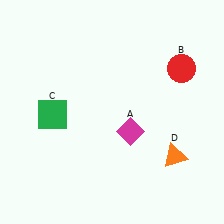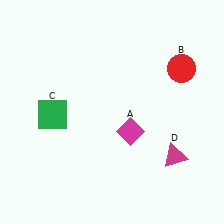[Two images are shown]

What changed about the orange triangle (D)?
In Image 1, D is orange. In Image 2, it changed to magenta.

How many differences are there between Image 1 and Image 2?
There is 1 difference between the two images.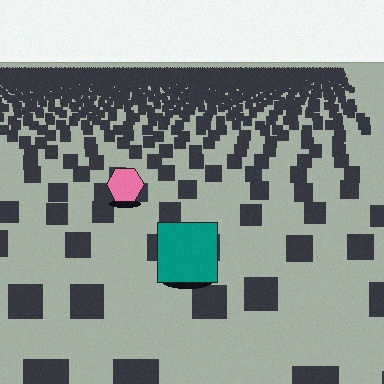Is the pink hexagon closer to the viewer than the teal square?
No. The teal square is closer — you can tell from the texture gradient: the ground texture is coarser near it.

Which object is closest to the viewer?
The teal square is closest. The texture marks near it are larger and more spread out.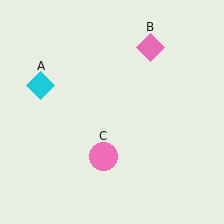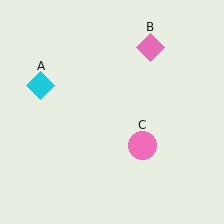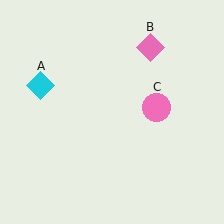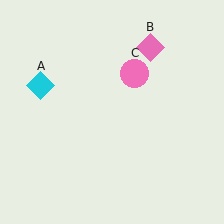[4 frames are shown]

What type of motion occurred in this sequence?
The pink circle (object C) rotated counterclockwise around the center of the scene.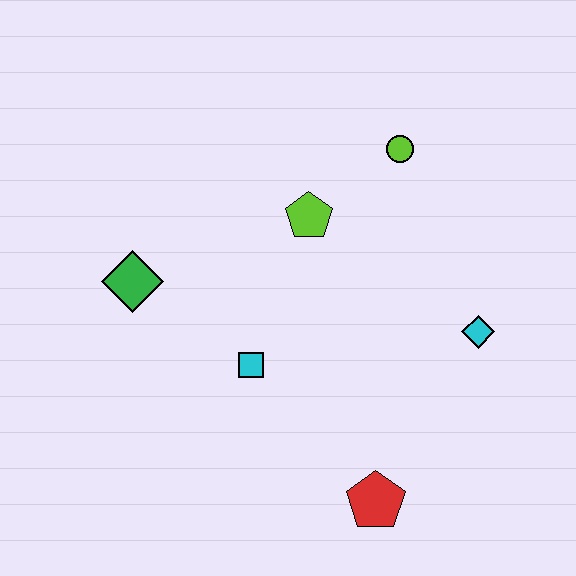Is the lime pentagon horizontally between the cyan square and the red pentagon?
Yes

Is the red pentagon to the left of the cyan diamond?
Yes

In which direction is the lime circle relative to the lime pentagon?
The lime circle is to the right of the lime pentagon.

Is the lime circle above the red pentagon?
Yes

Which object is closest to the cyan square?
The green diamond is closest to the cyan square.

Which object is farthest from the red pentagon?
The lime circle is farthest from the red pentagon.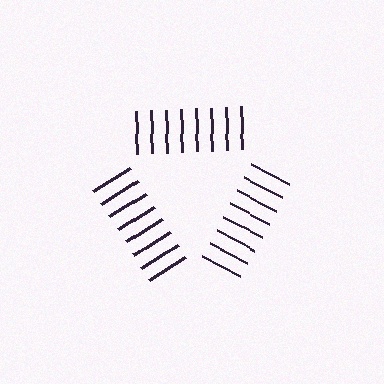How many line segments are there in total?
24 — 8 along each of the 3 edges.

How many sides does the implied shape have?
3 sides — the line-ends trace a triangle.